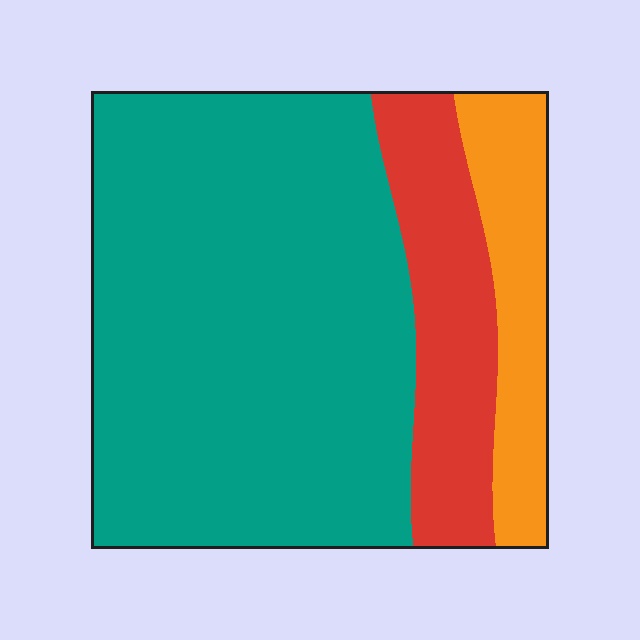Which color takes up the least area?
Orange, at roughly 15%.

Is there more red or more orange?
Red.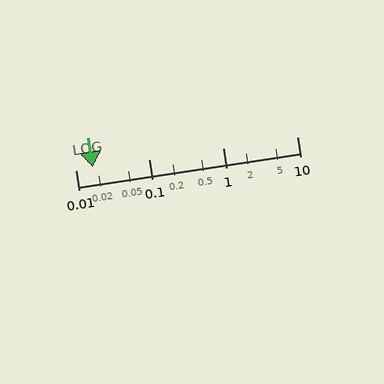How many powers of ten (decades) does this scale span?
The scale spans 3 decades, from 0.01 to 10.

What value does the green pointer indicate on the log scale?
The pointer indicates approximately 0.017.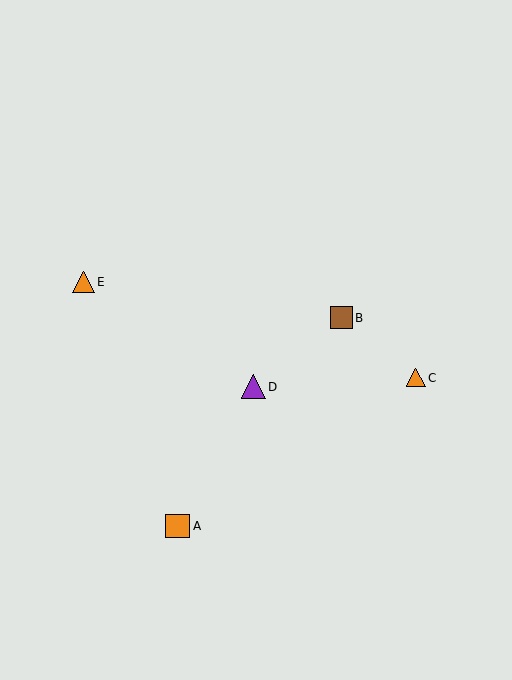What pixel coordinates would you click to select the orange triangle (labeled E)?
Click at (83, 282) to select the orange triangle E.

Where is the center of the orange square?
The center of the orange square is at (178, 526).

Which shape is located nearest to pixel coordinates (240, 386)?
The purple triangle (labeled D) at (253, 387) is nearest to that location.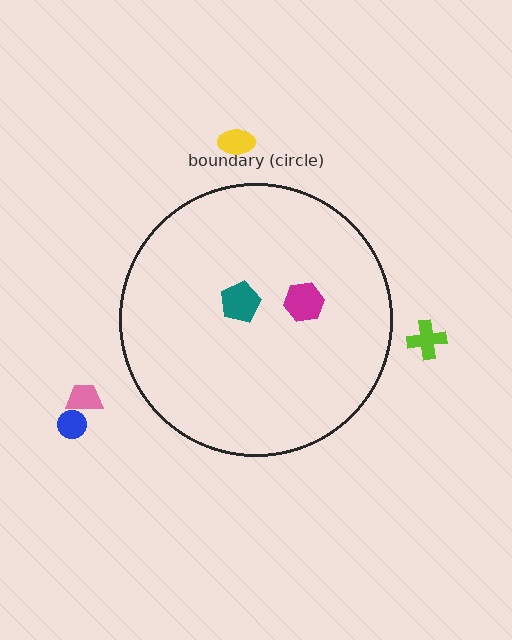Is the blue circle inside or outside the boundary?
Outside.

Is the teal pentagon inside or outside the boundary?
Inside.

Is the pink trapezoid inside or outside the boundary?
Outside.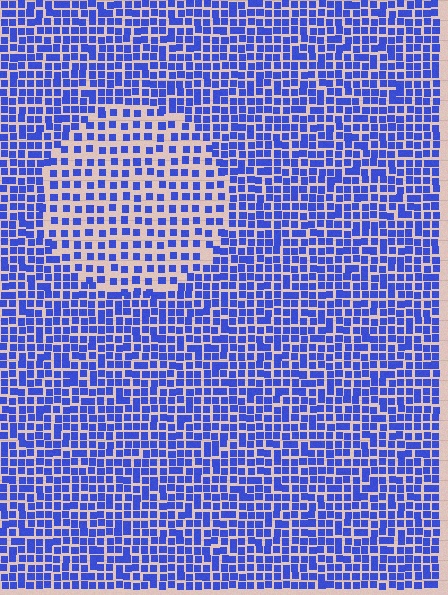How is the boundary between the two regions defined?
The boundary is defined by a change in element density (approximately 1.8x ratio). All elements are the same color, size, and shape.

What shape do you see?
I see a circle.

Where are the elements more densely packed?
The elements are more densely packed outside the circle boundary.